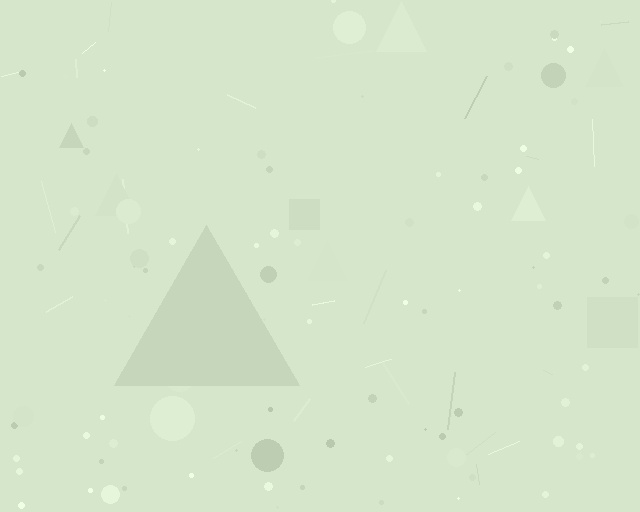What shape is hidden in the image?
A triangle is hidden in the image.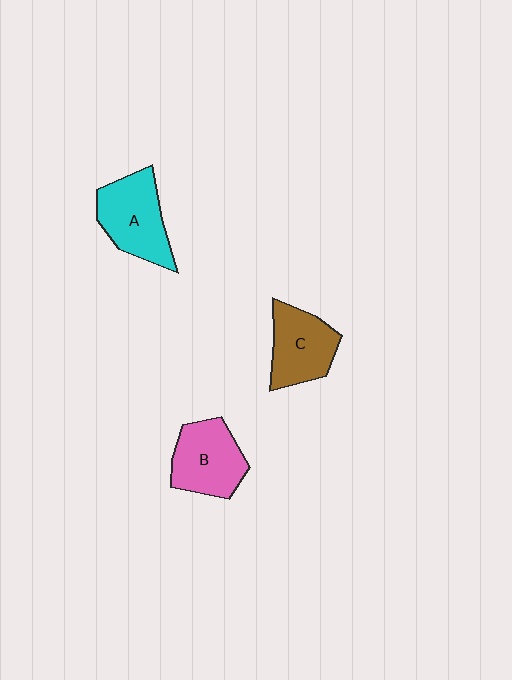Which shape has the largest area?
Shape A (cyan).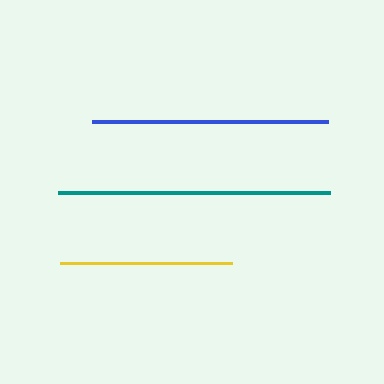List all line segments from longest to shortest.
From longest to shortest: teal, blue, yellow.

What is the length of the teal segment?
The teal segment is approximately 272 pixels long.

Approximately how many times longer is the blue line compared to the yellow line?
The blue line is approximately 1.4 times the length of the yellow line.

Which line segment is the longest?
The teal line is the longest at approximately 272 pixels.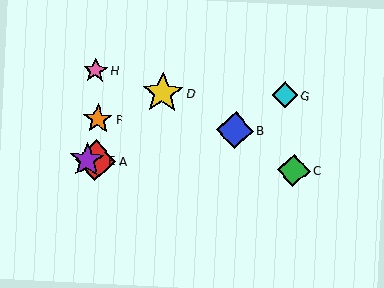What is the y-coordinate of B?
Object B is at y≈130.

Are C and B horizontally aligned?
No, C is at y≈170 and B is at y≈130.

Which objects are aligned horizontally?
Objects A, C, E are aligned horizontally.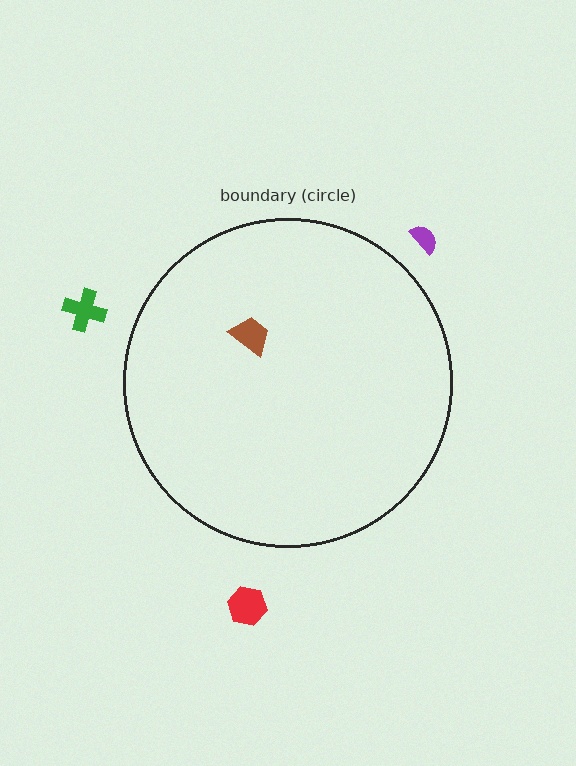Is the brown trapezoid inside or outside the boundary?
Inside.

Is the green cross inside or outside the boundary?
Outside.